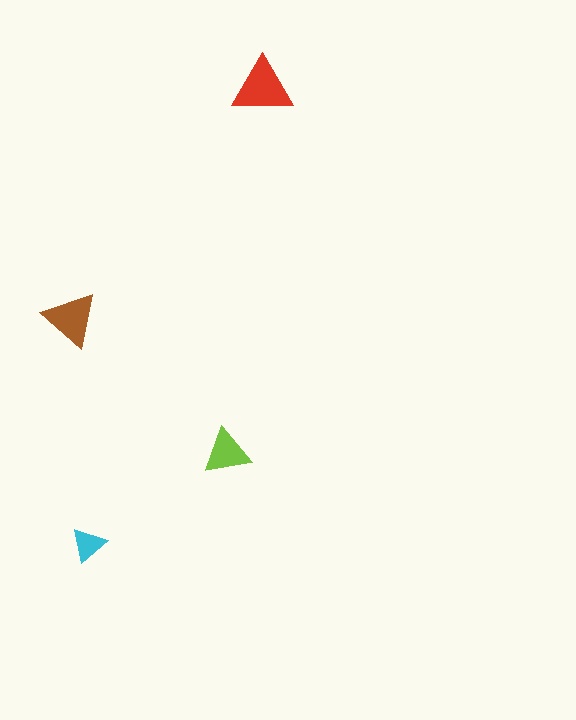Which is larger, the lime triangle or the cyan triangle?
The lime one.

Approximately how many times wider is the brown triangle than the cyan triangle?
About 1.5 times wider.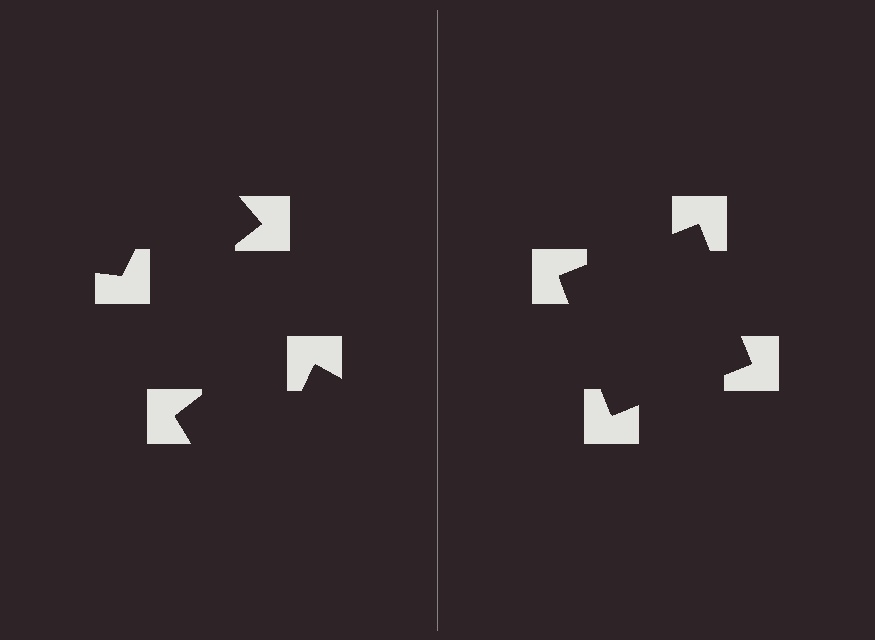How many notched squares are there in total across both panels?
8 — 4 on each side.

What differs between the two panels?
The notched squares are positioned identically on both sides; only the wedge orientations differ. On the right they align to a square; on the left they are misaligned.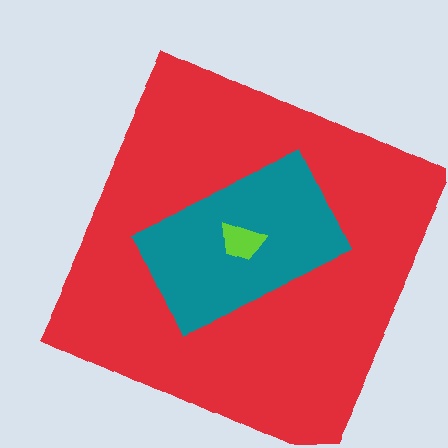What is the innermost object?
The lime trapezoid.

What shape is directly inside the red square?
The teal rectangle.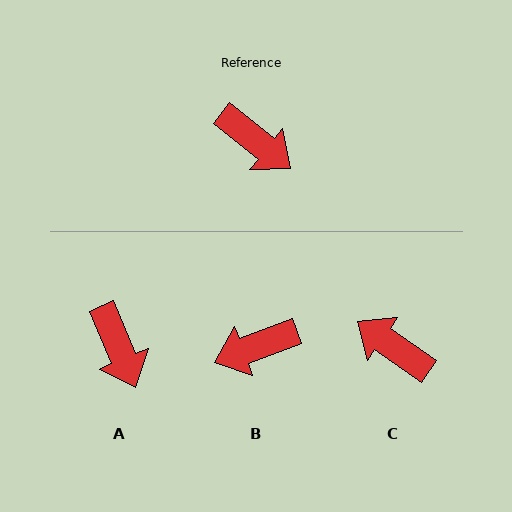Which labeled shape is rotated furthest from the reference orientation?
C, about 176 degrees away.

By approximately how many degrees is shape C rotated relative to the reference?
Approximately 176 degrees clockwise.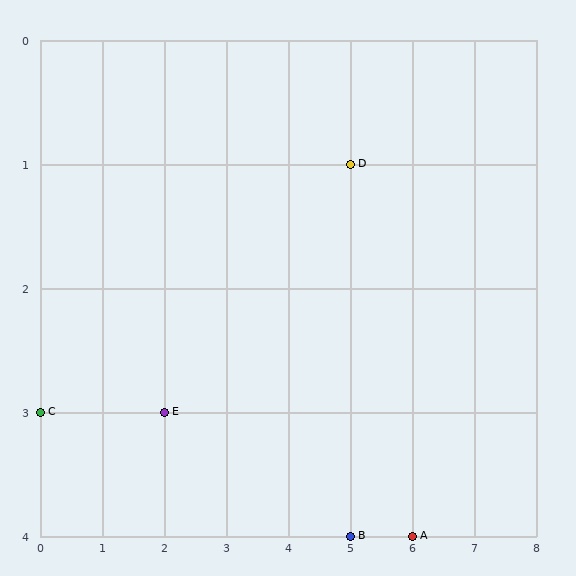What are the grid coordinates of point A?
Point A is at grid coordinates (6, 4).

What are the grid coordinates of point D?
Point D is at grid coordinates (5, 1).